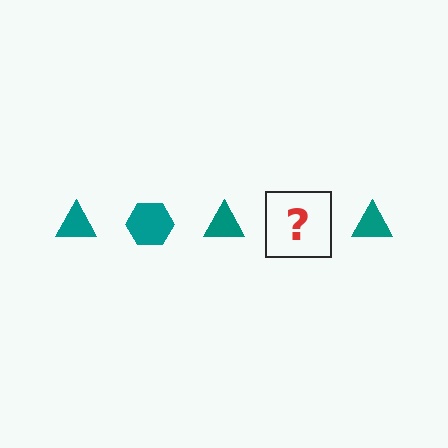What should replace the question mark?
The question mark should be replaced with a teal hexagon.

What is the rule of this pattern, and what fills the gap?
The rule is that the pattern cycles through triangle, hexagon shapes in teal. The gap should be filled with a teal hexagon.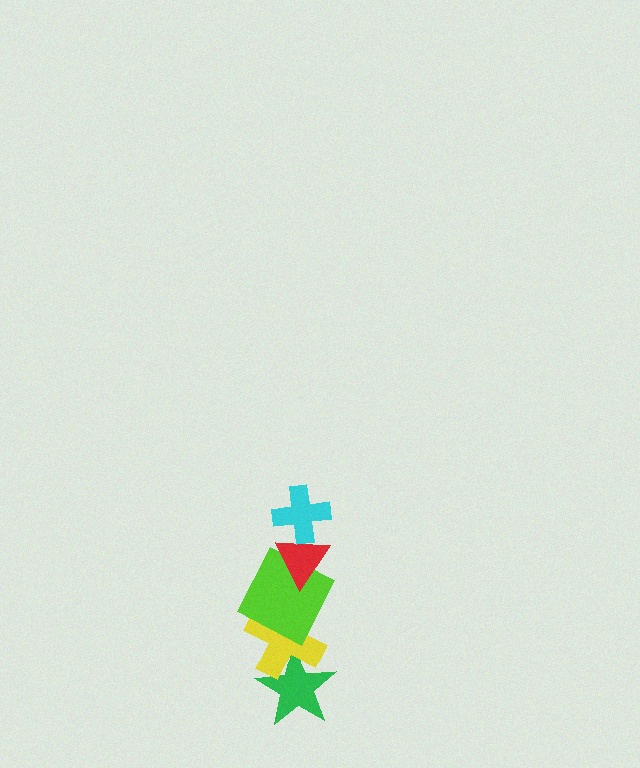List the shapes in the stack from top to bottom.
From top to bottom: the cyan cross, the red triangle, the lime square, the yellow cross, the green star.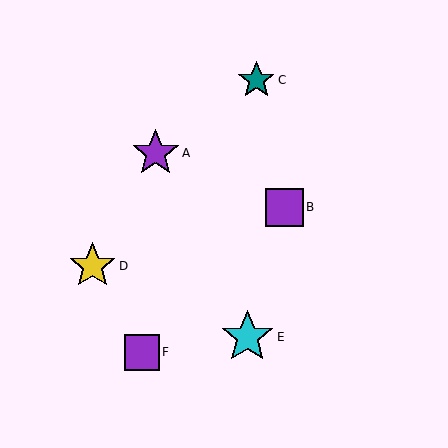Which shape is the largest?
The cyan star (labeled E) is the largest.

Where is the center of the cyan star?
The center of the cyan star is at (247, 337).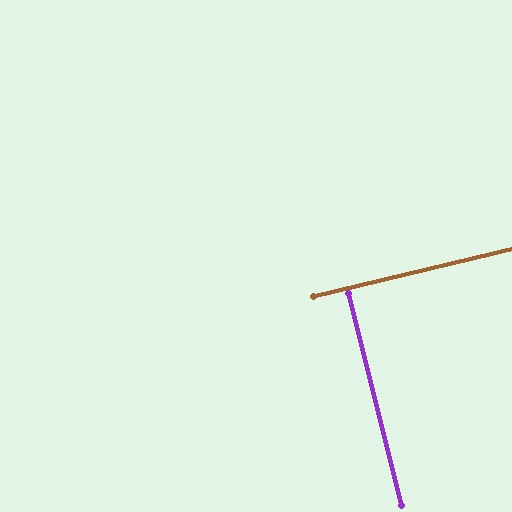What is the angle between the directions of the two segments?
Approximately 90 degrees.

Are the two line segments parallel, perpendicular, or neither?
Perpendicular — they meet at approximately 90°.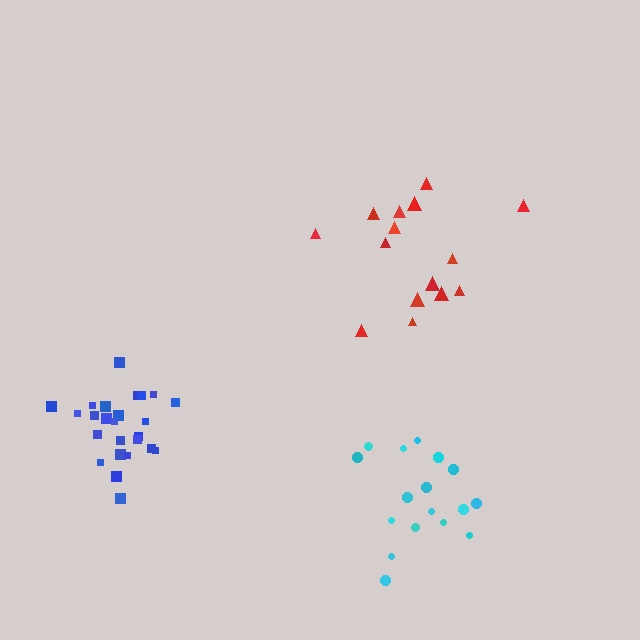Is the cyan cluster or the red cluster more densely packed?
Cyan.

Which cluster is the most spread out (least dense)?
Red.